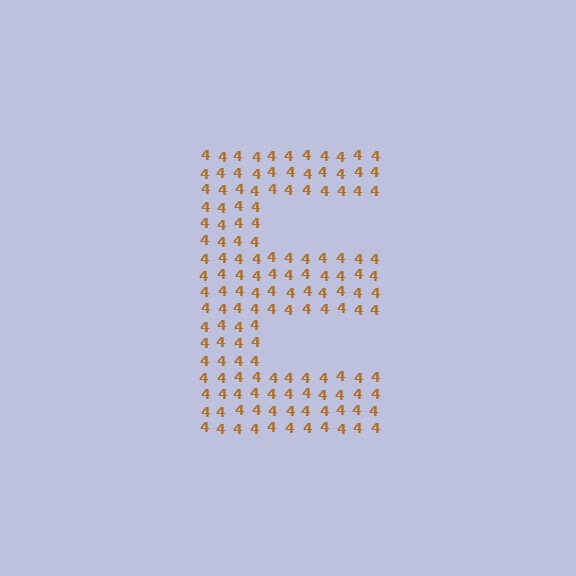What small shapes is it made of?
It is made of small digit 4's.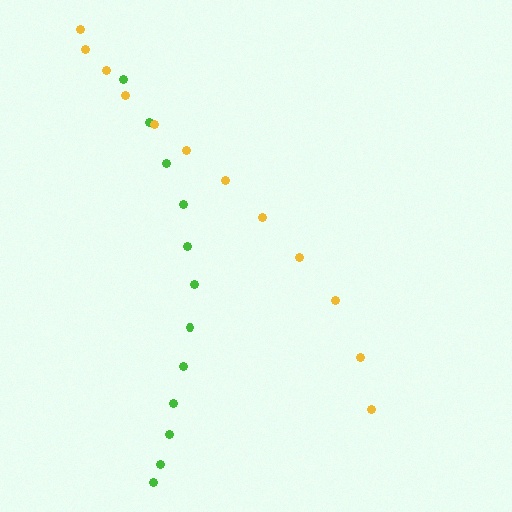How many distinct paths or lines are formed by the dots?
There are 2 distinct paths.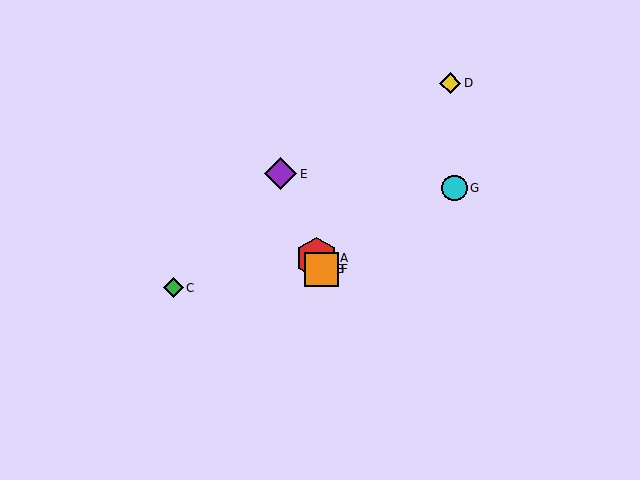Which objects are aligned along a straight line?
Objects A, B, E, F are aligned along a straight line.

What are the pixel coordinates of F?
Object F is at (321, 269).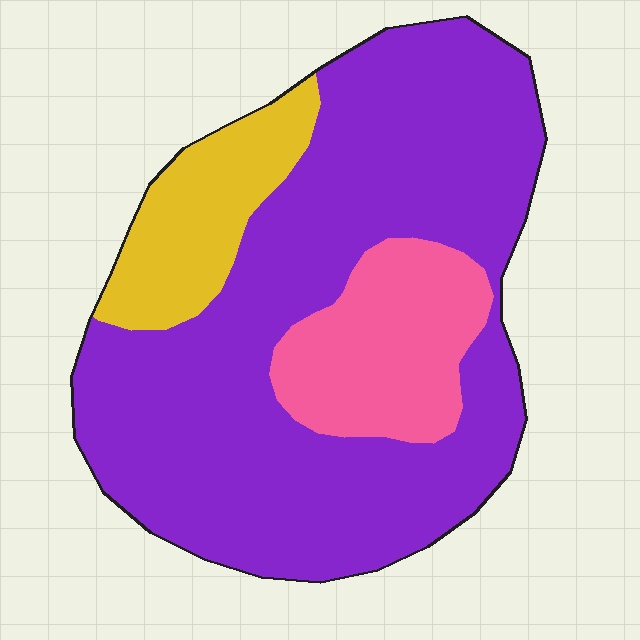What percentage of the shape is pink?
Pink takes up about one sixth (1/6) of the shape.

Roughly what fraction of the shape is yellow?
Yellow covers around 15% of the shape.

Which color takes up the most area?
Purple, at roughly 70%.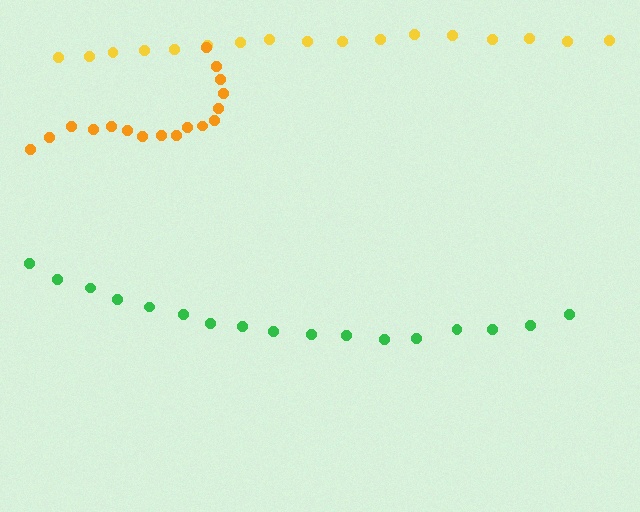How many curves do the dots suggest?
There are 3 distinct paths.